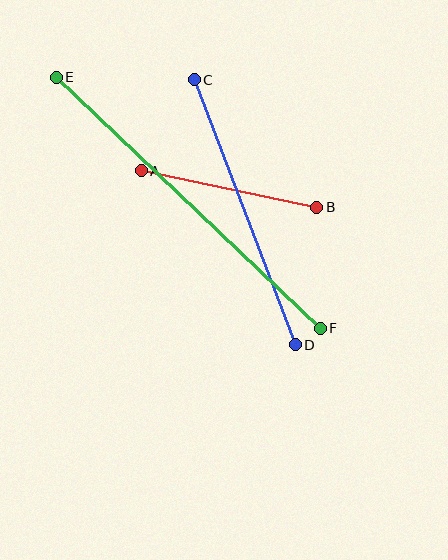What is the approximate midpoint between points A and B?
The midpoint is at approximately (229, 189) pixels.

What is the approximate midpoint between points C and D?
The midpoint is at approximately (245, 212) pixels.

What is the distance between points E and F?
The distance is approximately 364 pixels.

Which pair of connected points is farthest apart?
Points E and F are farthest apart.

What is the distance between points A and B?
The distance is approximately 179 pixels.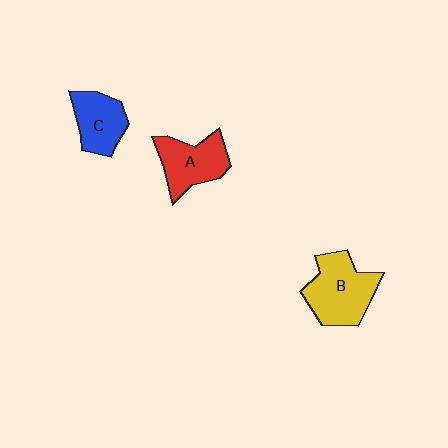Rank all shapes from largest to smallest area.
From largest to smallest: B (yellow), A (red), C (blue).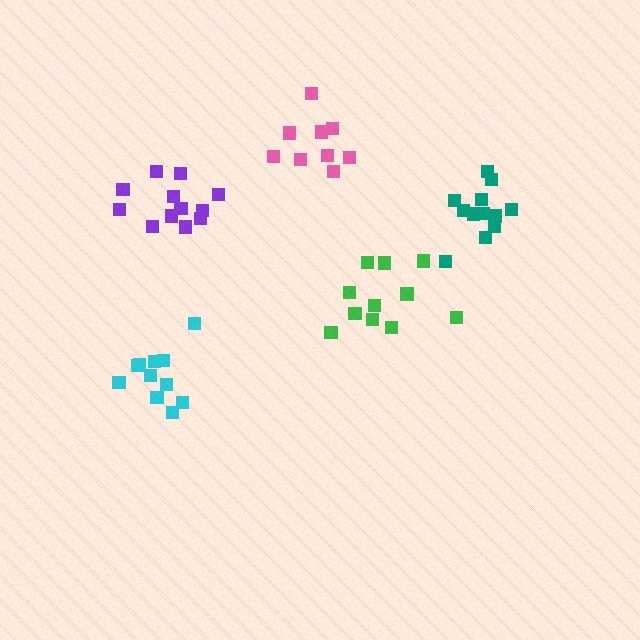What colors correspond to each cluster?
The clusters are colored: cyan, green, purple, teal, pink.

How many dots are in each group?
Group 1: 11 dots, Group 2: 11 dots, Group 3: 13 dots, Group 4: 12 dots, Group 5: 9 dots (56 total).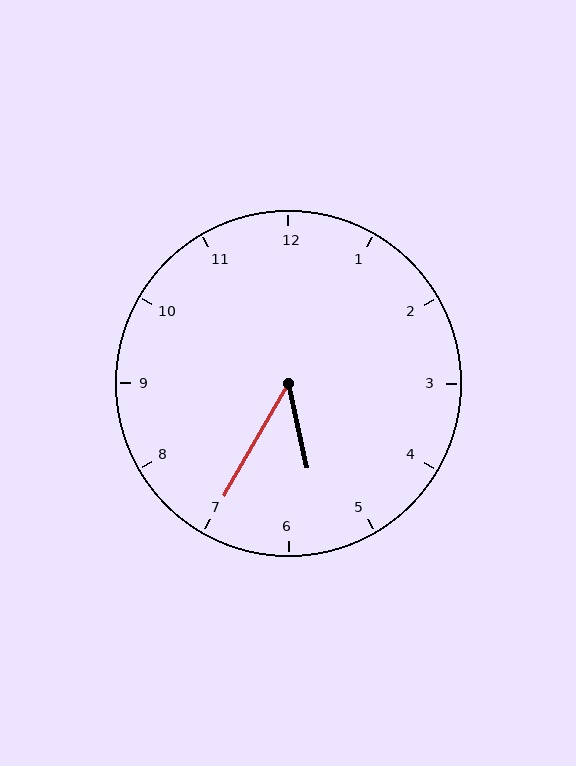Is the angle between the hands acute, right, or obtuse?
It is acute.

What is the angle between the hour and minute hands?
Approximately 42 degrees.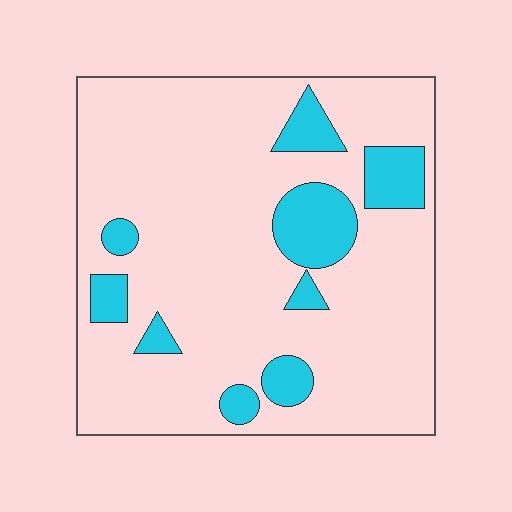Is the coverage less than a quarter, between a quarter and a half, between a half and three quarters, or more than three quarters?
Less than a quarter.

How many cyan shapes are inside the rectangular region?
9.